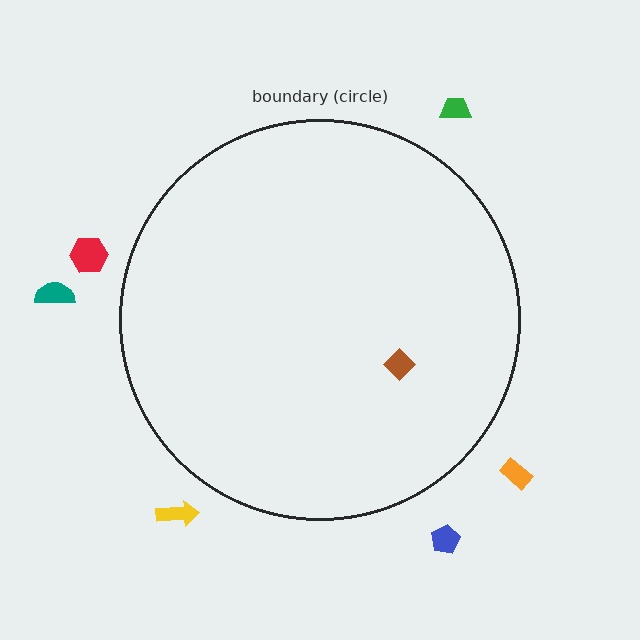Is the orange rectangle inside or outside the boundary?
Outside.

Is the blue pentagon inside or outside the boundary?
Outside.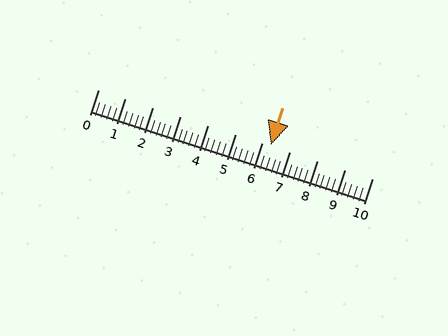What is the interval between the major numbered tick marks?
The major tick marks are spaced 1 units apart.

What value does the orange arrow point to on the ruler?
The orange arrow points to approximately 6.3.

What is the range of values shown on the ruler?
The ruler shows values from 0 to 10.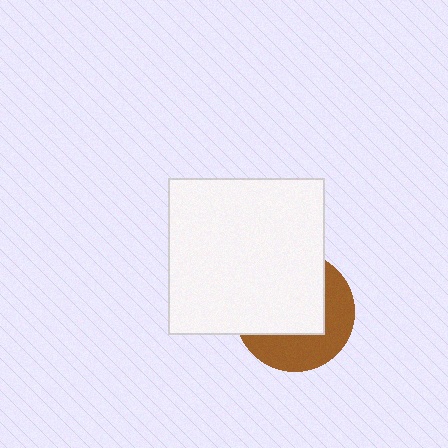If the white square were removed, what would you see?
You would see the complete brown circle.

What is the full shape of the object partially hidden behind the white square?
The partially hidden object is a brown circle.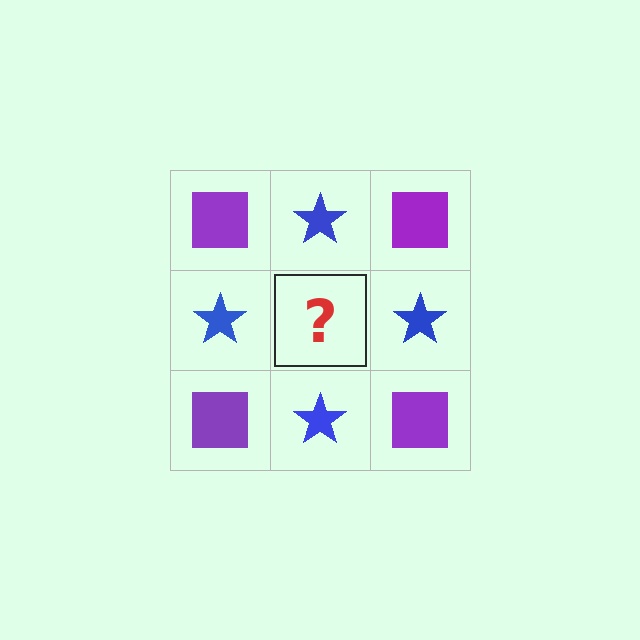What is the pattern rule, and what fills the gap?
The rule is that it alternates purple square and blue star in a checkerboard pattern. The gap should be filled with a purple square.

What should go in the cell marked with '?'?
The missing cell should contain a purple square.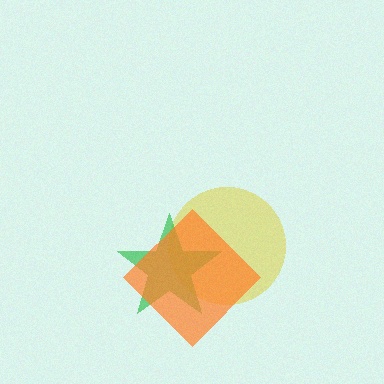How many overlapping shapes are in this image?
There are 3 overlapping shapes in the image.